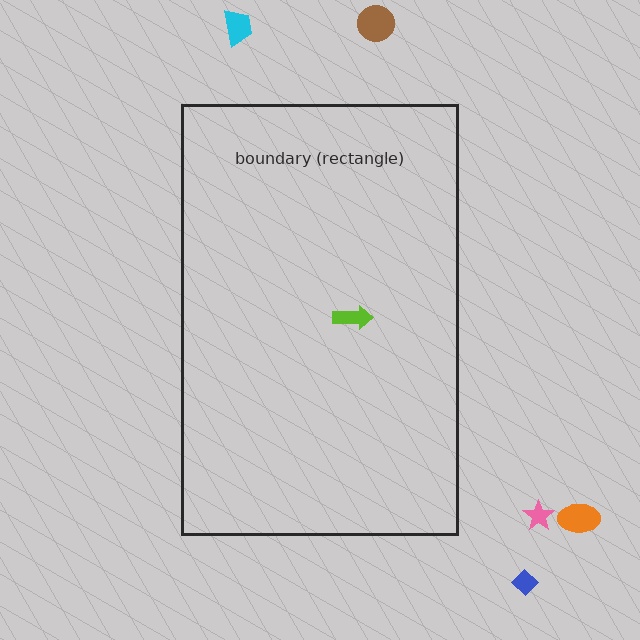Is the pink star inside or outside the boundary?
Outside.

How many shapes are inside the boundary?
1 inside, 5 outside.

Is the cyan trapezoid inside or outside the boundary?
Outside.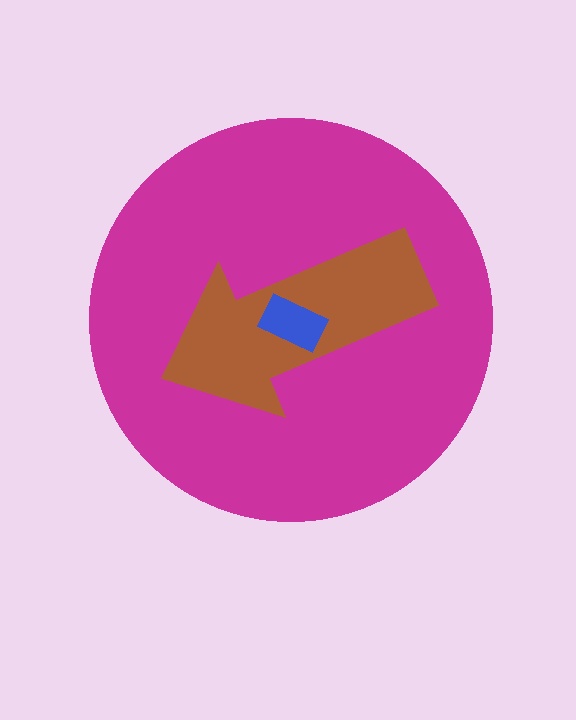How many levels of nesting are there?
3.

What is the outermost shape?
The magenta circle.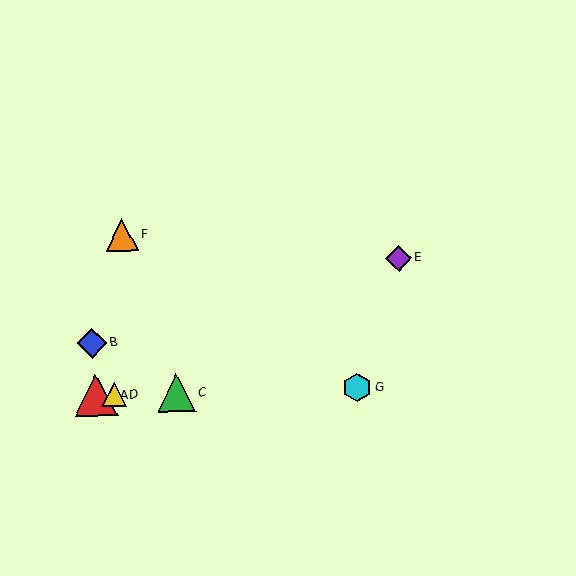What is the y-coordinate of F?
Object F is at y≈235.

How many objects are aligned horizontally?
4 objects (A, C, D, G) are aligned horizontally.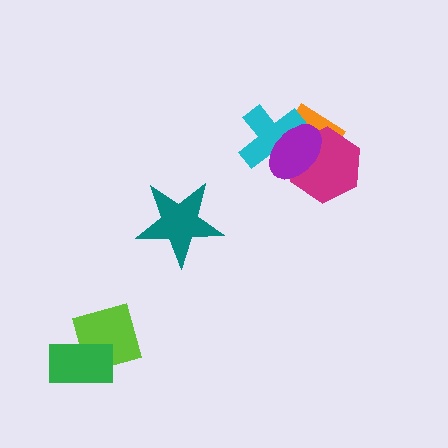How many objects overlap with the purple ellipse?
3 objects overlap with the purple ellipse.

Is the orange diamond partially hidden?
Yes, it is partially covered by another shape.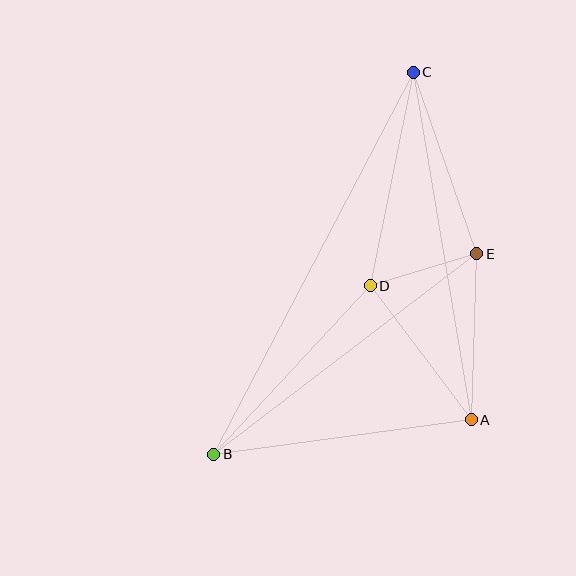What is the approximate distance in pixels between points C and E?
The distance between C and E is approximately 193 pixels.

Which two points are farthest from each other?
Points B and C are farthest from each other.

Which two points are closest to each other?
Points D and E are closest to each other.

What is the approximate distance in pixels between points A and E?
The distance between A and E is approximately 166 pixels.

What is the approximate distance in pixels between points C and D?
The distance between C and D is approximately 218 pixels.